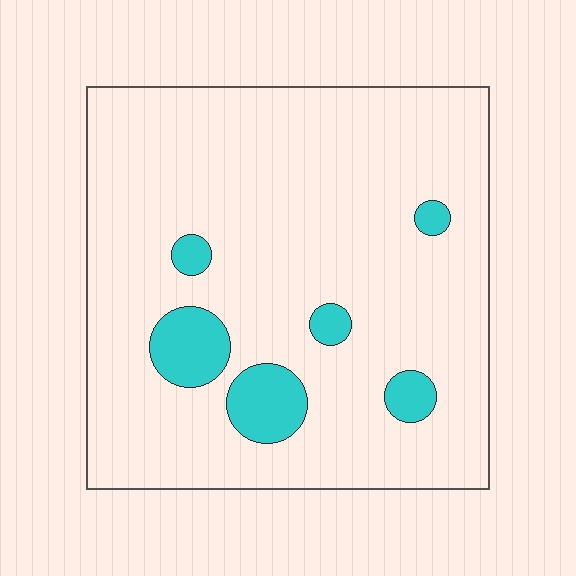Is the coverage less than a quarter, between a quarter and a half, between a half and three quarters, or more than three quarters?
Less than a quarter.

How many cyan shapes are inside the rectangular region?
6.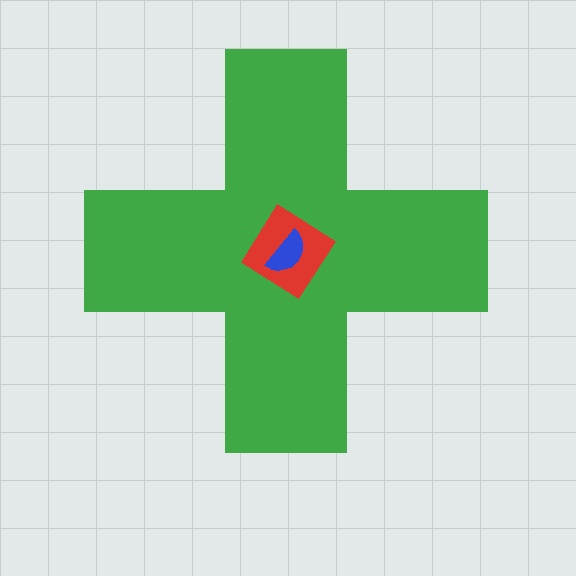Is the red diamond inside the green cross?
Yes.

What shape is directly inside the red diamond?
The blue semicircle.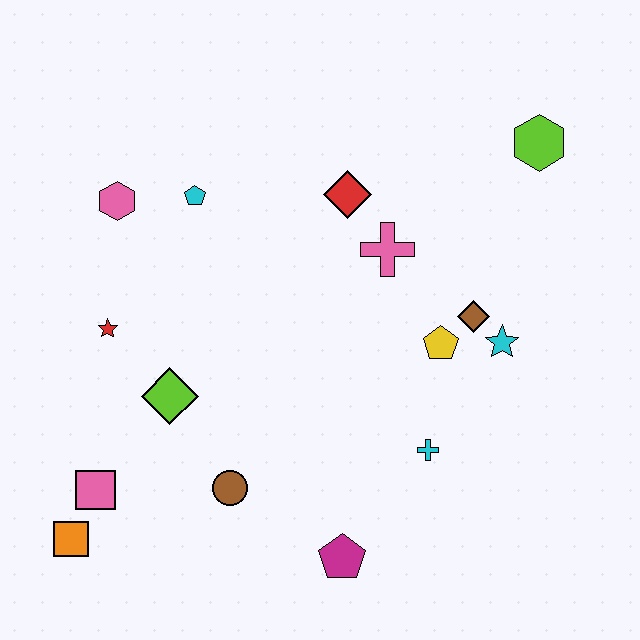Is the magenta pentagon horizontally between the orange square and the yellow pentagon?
Yes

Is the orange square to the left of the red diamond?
Yes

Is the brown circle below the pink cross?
Yes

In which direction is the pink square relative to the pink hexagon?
The pink square is below the pink hexagon.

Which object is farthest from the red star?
The lime hexagon is farthest from the red star.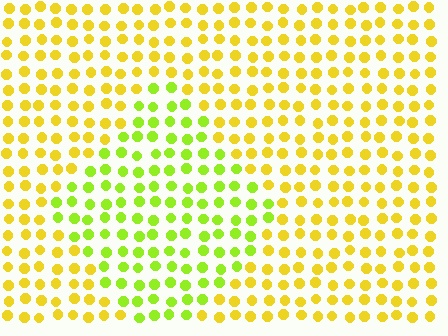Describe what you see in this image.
The image is filled with small yellow elements in a uniform arrangement. A diamond-shaped region is visible where the elements are tinted to a slightly different hue, forming a subtle color boundary.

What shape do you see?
I see a diamond.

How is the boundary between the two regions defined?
The boundary is defined purely by a slight shift in hue (about 35 degrees). Spacing, size, and orientation are identical on both sides.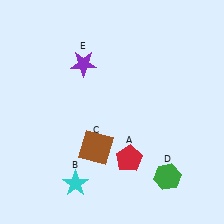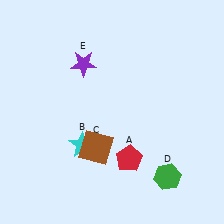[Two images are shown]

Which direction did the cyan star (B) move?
The cyan star (B) moved up.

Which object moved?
The cyan star (B) moved up.